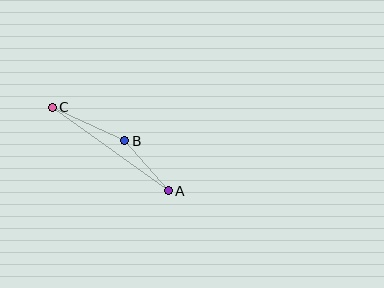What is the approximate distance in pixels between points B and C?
The distance between B and C is approximately 80 pixels.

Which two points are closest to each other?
Points A and B are closest to each other.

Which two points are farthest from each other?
Points A and C are farthest from each other.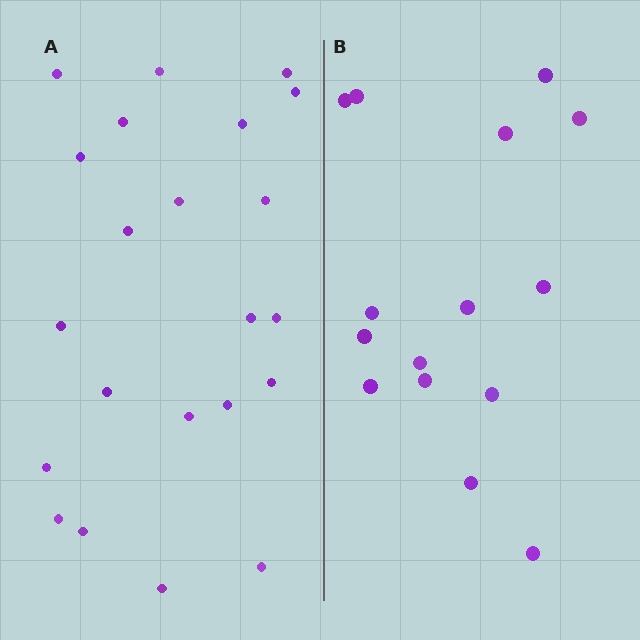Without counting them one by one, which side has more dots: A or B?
Region A (the left region) has more dots.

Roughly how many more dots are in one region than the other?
Region A has roughly 8 or so more dots than region B.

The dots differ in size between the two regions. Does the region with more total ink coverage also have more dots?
No. Region B has more total ink coverage because its dots are larger, but region A actually contains more individual dots. Total area can be misleading — the number of items is what matters here.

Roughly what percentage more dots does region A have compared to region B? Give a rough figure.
About 45% more.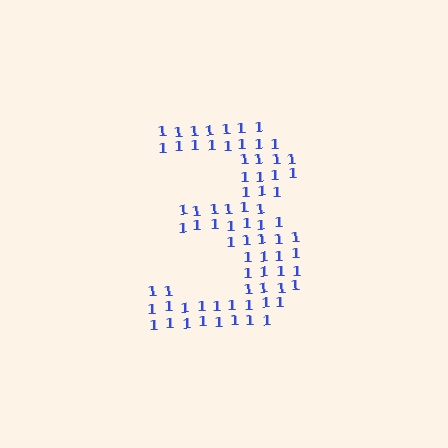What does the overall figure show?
The overall figure shows the digit 3.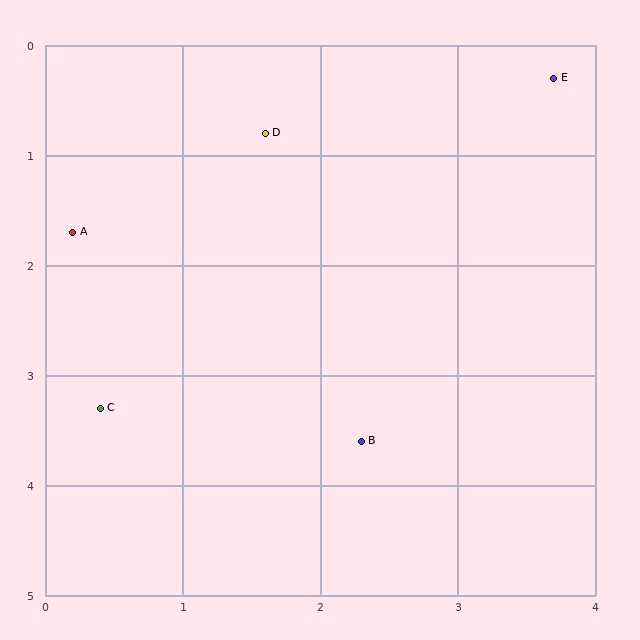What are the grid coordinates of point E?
Point E is at approximately (3.7, 0.3).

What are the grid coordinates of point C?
Point C is at approximately (0.4, 3.3).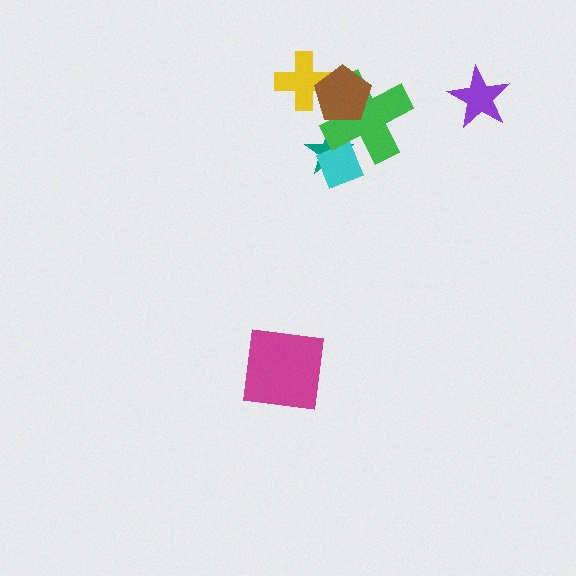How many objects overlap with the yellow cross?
1 object overlaps with the yellow cross.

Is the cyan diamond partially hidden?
Yes, it is partially covered by another shape.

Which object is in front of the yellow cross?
The brown pentagon is in front of the yellow cross.